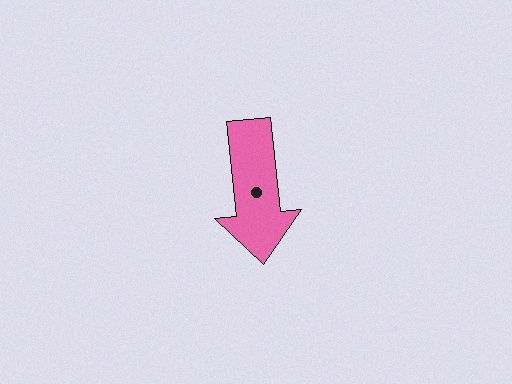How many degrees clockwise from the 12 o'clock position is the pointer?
Approximately 174 degrees.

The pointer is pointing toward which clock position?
Roughly 6 o'clock.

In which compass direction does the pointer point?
South.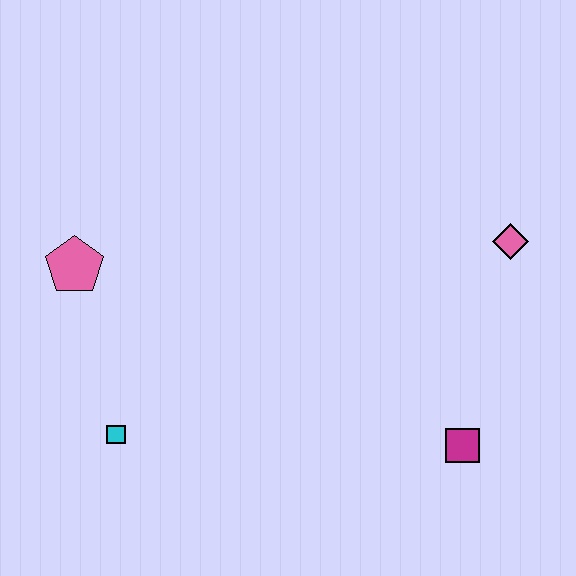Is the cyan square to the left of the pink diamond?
Yes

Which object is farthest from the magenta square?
The pink pentagon is farthest from the magenta square.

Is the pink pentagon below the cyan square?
No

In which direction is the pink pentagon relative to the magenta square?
The pink pentagon is to the left of the magenta square.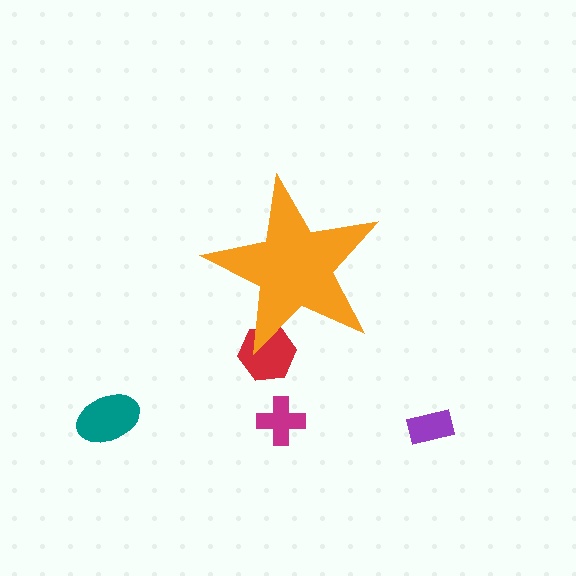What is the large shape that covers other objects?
An orange star.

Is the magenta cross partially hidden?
No, the magenta cross is fully visible.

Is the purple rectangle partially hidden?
No, the purple rectangle is fully visible.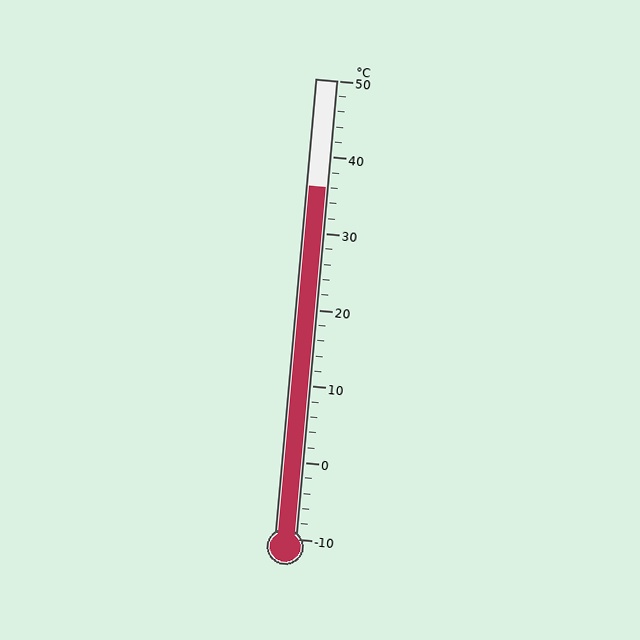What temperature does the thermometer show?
The thermometer shows approximately 36°C.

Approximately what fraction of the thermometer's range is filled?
The thermometer is filled to approximately 75% of its range.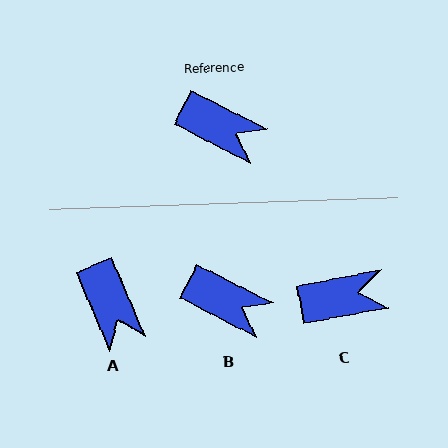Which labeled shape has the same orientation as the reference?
B.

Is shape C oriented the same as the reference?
No, it is off by about 38 degrees.